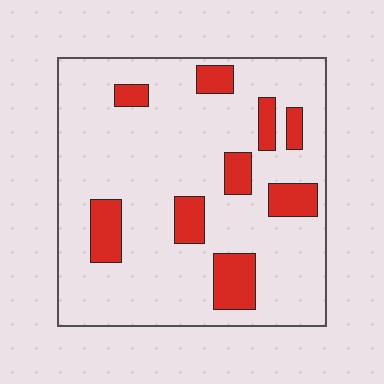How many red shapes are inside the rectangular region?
9.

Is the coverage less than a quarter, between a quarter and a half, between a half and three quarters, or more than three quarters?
Less than a quarter.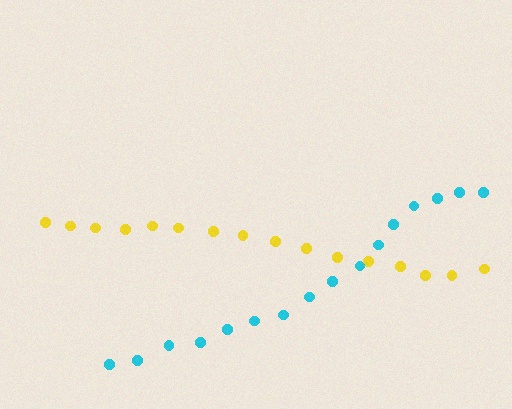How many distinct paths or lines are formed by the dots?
There are 2 distinct paths.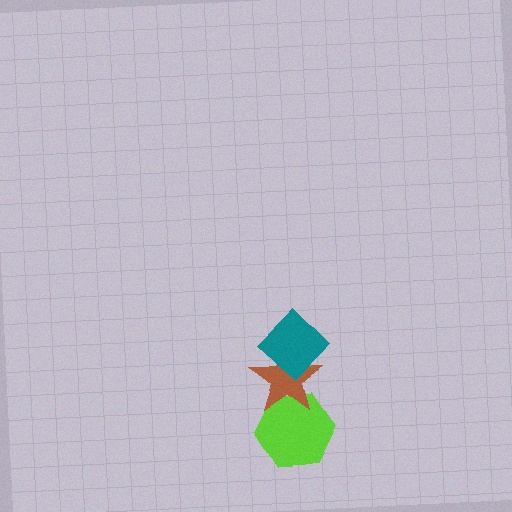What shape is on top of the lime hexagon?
The brown star is on top of the lime hexagon.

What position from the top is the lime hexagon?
The lime hexagon is 3rd from the top.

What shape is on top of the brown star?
The teal diamond is on top of the brown star.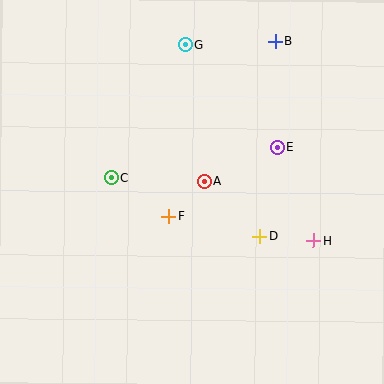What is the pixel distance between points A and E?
The distance between A and E is 81 pixels.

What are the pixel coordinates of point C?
Point C is at (112, 178).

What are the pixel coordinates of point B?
Point B is at (276, 41).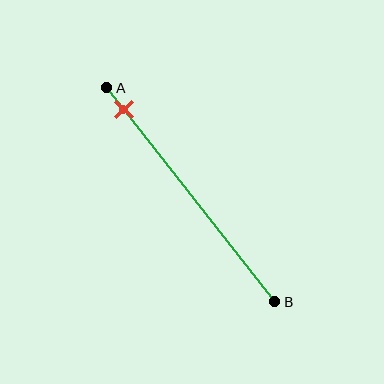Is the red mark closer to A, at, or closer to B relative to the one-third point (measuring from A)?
The red mark is closer to point A than the one-third point of segment AB.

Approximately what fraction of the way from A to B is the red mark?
The red mark is approximately 10% of the way from A to B.